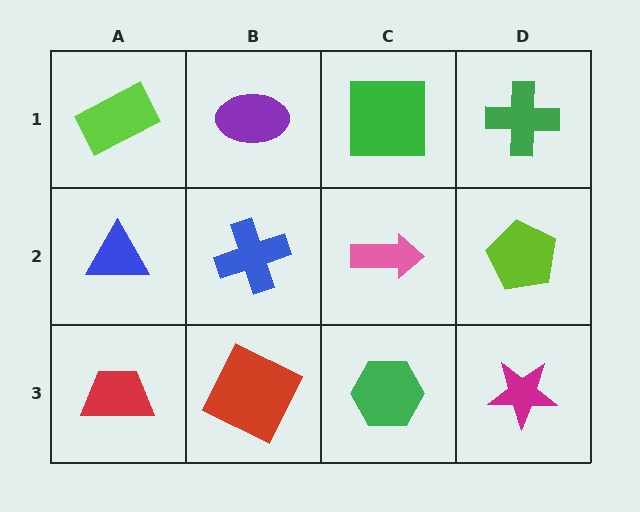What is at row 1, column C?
A green square.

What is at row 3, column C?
A green hexagon.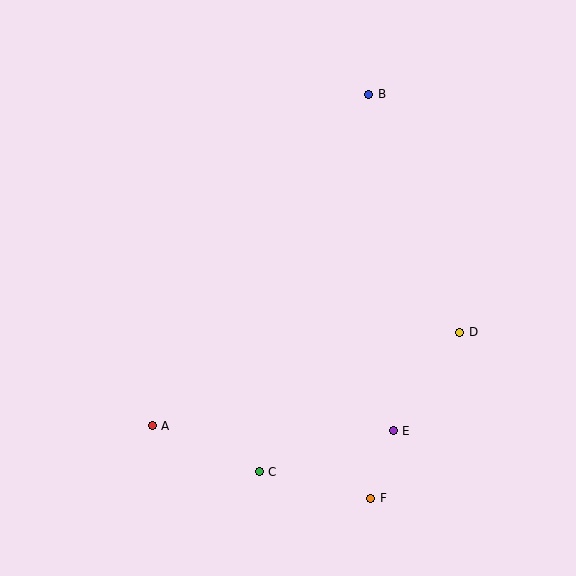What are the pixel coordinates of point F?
Point F is at (371, 498).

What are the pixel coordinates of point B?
Point B is at (368, 94).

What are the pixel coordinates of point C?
Point C is at (259, 472).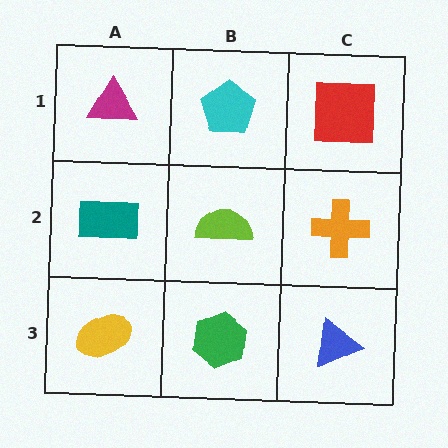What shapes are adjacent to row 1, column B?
A lime semicircle (row 2, column B), a magenta triangle (row 1, column A), a red square (row 1, column C).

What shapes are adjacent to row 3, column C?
An orange cross (row 2, column C), a green hexagon (row 3, column B).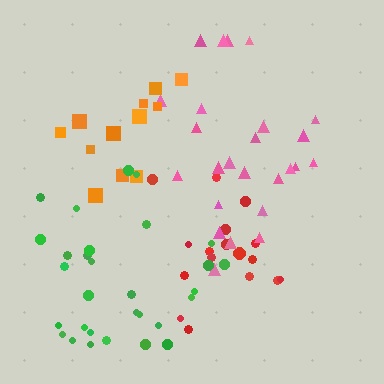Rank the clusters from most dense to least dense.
red, green, pink, orange.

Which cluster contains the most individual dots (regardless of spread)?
Green (30).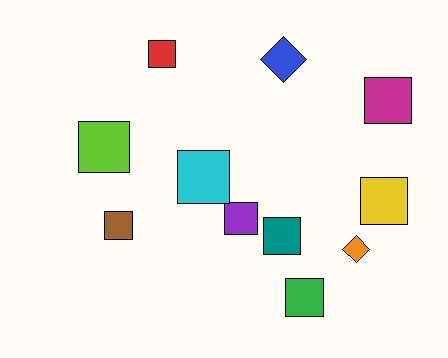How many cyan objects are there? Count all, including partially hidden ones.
There is 1 cyan object.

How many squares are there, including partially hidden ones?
There are 9 squares.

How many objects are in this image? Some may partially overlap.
There are 11 objects.